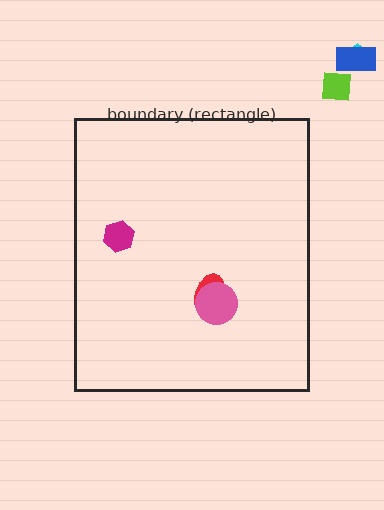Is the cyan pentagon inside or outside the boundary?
Outside.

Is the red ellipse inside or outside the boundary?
Inside.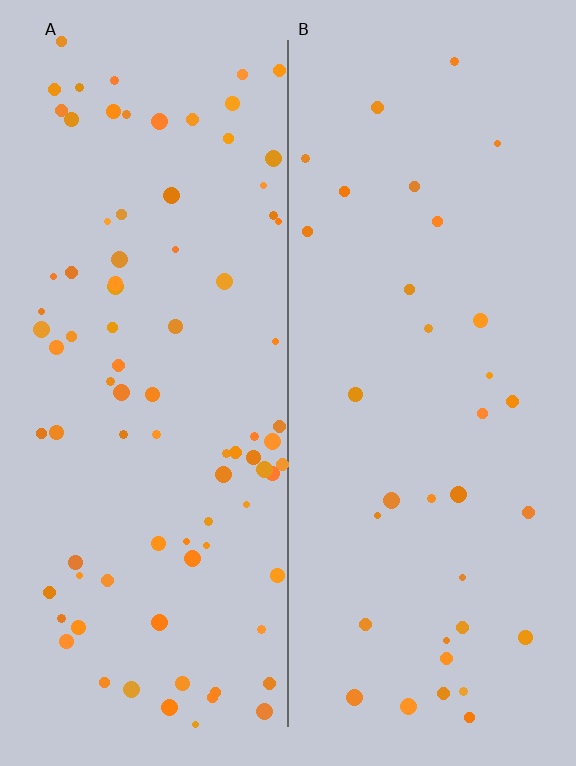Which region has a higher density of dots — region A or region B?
A (the left).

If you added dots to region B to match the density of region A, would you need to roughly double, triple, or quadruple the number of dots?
Approximately triple.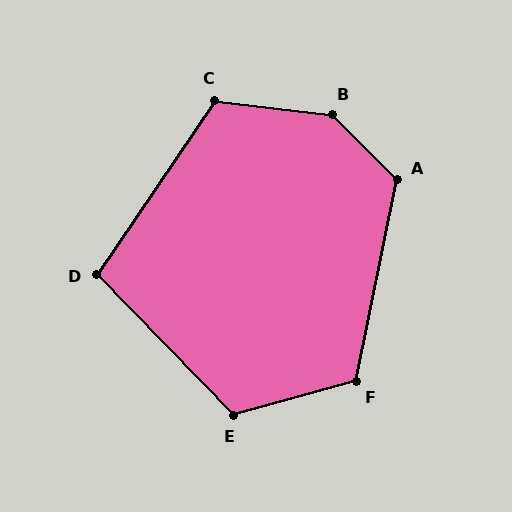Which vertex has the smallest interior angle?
D, at approximately 102 degrees.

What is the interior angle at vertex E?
Approximately 119 degrees (obtuse).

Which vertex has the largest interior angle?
B, at approximately 142 degrees.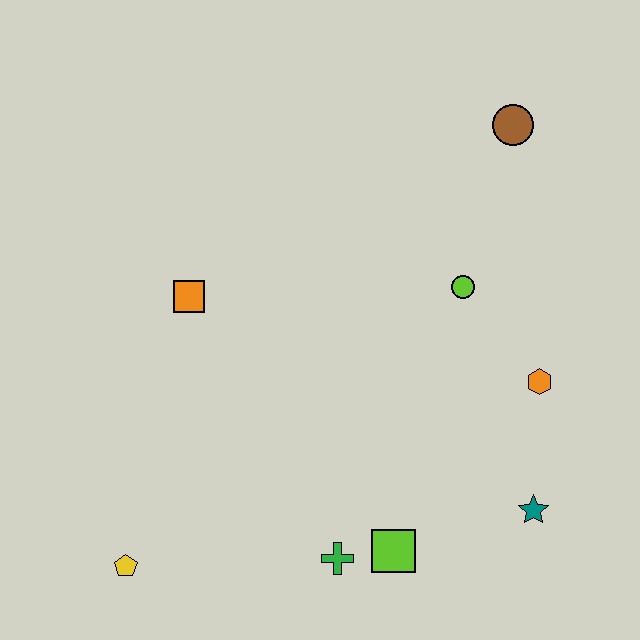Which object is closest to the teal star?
The orange hexagon is closest to the teal star.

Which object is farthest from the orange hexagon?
The yellow pentagon is farthest from the orange hexagon.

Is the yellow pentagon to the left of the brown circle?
Yes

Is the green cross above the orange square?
No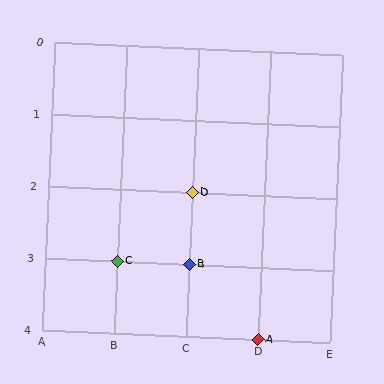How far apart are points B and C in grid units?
Points B and C are 1 column apart.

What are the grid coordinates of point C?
Point C is at grid coordinates (B, 3).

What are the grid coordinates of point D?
Point D is at grid coordinates (C, 2).